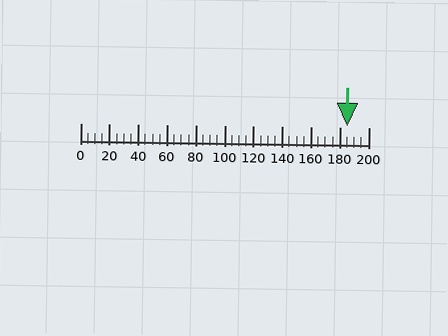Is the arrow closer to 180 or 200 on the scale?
The arrow is closer to 180.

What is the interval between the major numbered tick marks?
The major tick marks are spaced 20 units apart.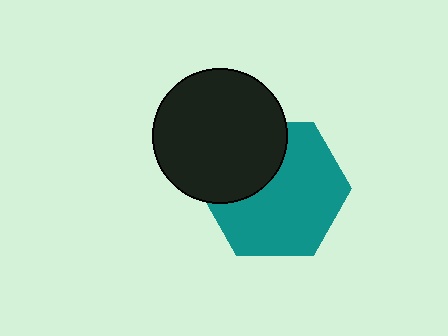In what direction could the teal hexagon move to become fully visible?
The teal hexagon could move toward the lower-right. That would shift it out from behind the black circle entirely.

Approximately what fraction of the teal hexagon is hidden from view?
Roughly 33% of the teal hexagon is hidden behind the black circle.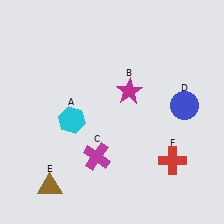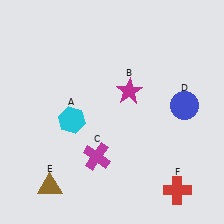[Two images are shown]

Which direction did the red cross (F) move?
The red cross (F) moved down.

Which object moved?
The red cross (F) moved down.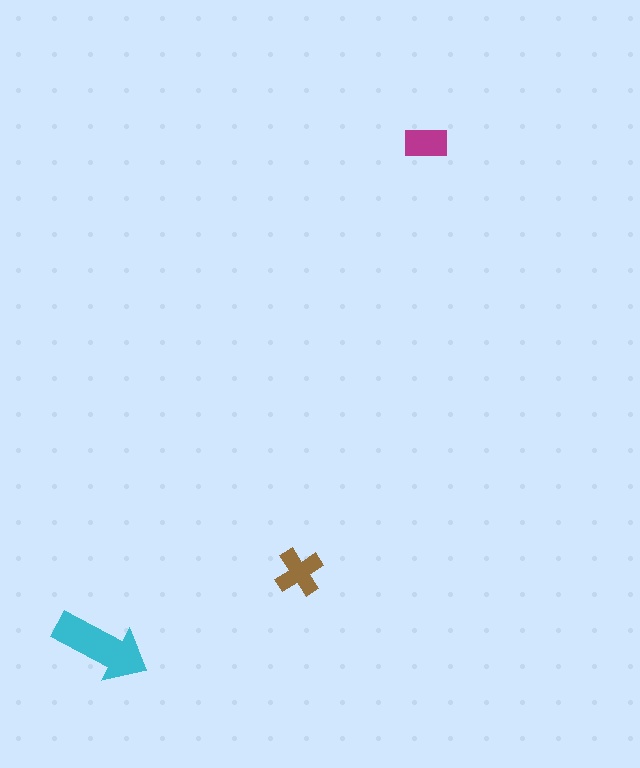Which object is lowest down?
The cyan arrow is bottommost.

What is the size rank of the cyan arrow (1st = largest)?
1st.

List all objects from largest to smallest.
The cyan arrow, the brown cross, the magenta rectangle.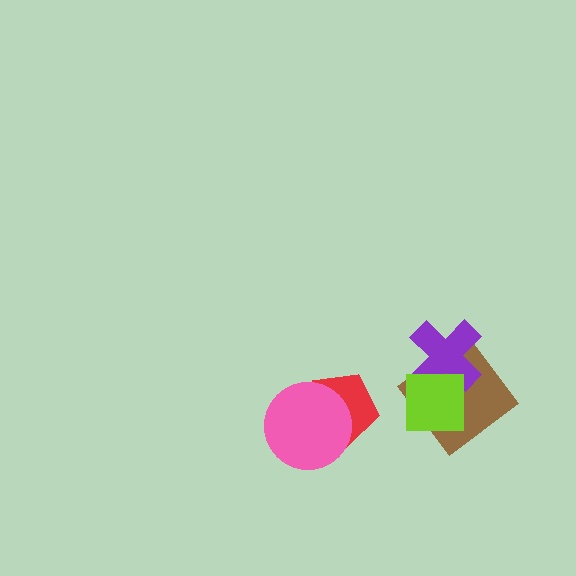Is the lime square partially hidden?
No, no other shape covers it.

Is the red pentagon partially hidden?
Yes, it is partially covered by another shape.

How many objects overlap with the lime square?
2 objects overlap with the lime square.